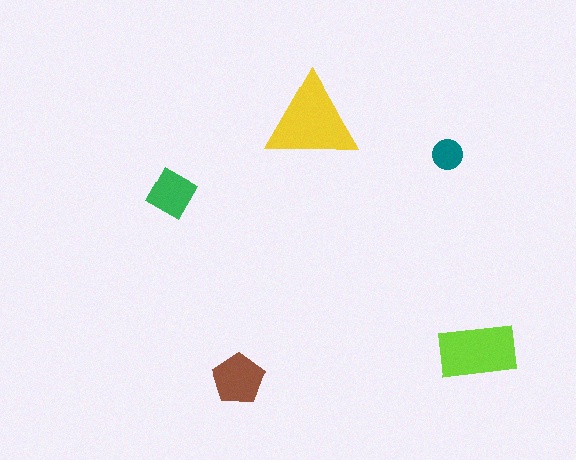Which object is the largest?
The yellow triangle.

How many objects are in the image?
There are 5 objects in the image.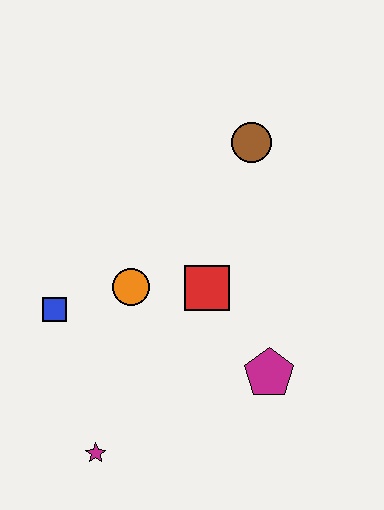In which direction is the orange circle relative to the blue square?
The orange circle is to the right of the blue square.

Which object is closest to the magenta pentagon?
The red square is closest to the magenta pentagon.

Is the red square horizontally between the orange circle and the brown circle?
Yes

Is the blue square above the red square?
No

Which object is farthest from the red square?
The magenta star is farthest from the red square.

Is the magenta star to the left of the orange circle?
Yes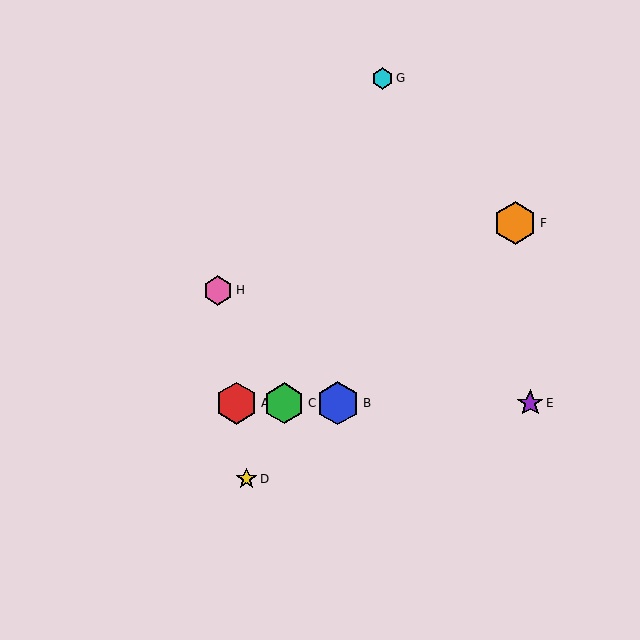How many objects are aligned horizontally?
4 objects (A, B, C, E) are aligned horizontally.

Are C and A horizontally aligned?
Yes, both are at y≈403.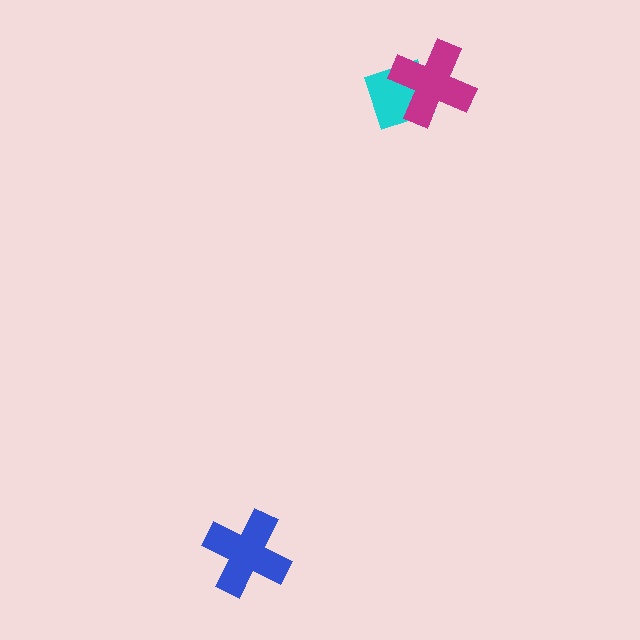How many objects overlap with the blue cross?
0 objects overlap with the blue cross.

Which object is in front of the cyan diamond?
The magenta cross is in front of the cyan diamond.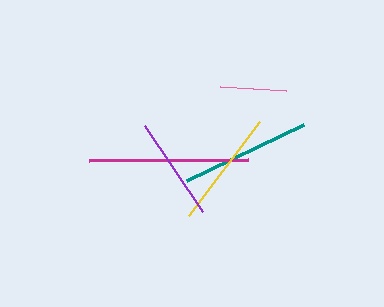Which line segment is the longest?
The magenta line is the longest at approximately 158 pixels.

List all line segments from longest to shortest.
From longest to shortest: magenta, teal, yellow, purple, pink.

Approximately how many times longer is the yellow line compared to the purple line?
The yellow line is approximately 1.1 times the length of the purple line.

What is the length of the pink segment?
The pink segment is approximately 66 pixels long.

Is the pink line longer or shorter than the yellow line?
The yellow line is longer than the pink line.